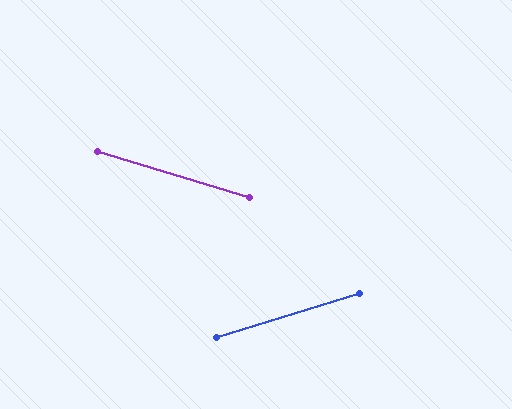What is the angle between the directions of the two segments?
Approximately 34 degrees.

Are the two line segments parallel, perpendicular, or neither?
Neither parallel nor perpendicular — they differ by about 34°.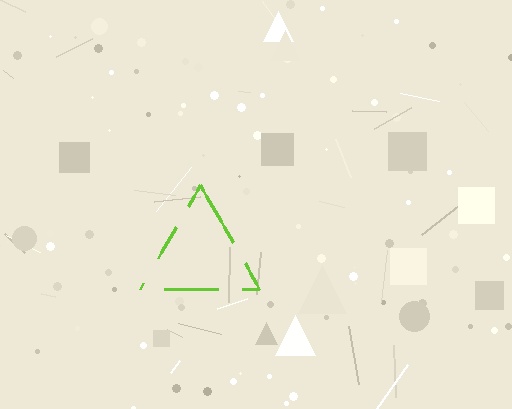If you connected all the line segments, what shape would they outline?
They would outline a triangle.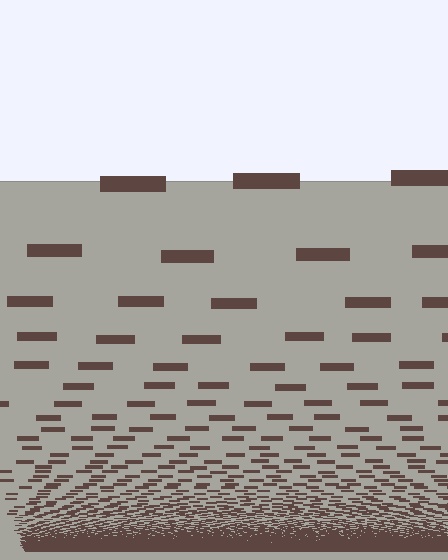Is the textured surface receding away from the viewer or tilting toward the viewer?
The surface appears to tilt toward the viewer. Texture elements get larger and sparser toward the top.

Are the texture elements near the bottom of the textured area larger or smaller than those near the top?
Smaller. The gradient is inverted — elements near the bottom are smaller and denser.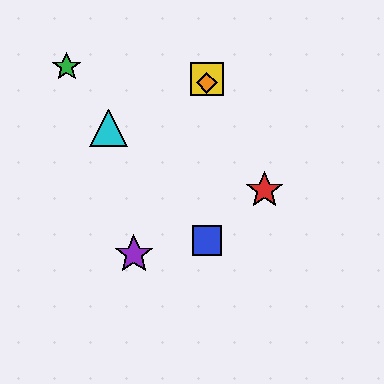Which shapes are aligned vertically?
The blue square, the yellow square, the orange diamond are aligned vertically.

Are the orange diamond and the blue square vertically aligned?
Yes, both are at x≈207.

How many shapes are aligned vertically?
3 shapes (the blue square, the yellow square, the orange diamond) are aligned vertically.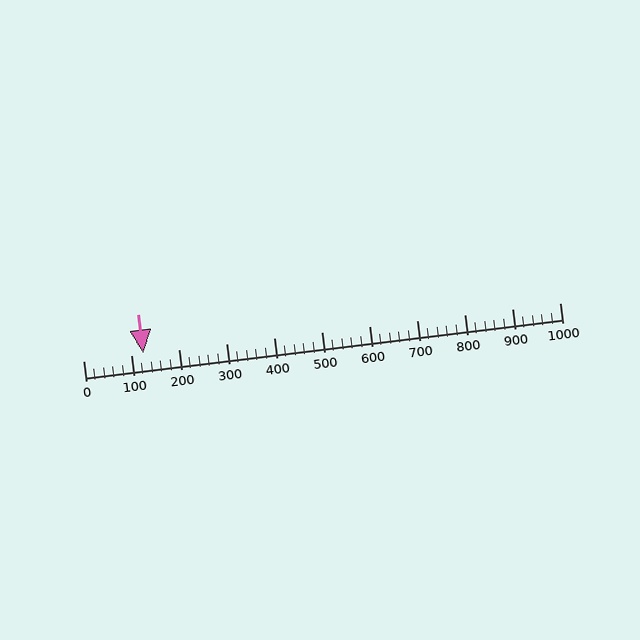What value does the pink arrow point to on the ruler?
The pink arrow points to approximately 127.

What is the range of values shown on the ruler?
The ruler shows values from 0 to 1000.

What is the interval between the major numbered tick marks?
The major tick marks are spaced 100 units apart.